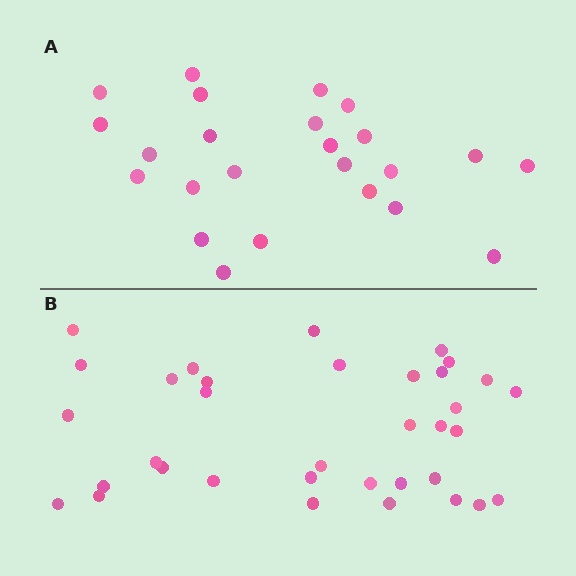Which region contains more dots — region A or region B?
Region B (the bottom region) has more dots.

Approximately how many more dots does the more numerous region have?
Region B has roughly 12 or so more dots than region A.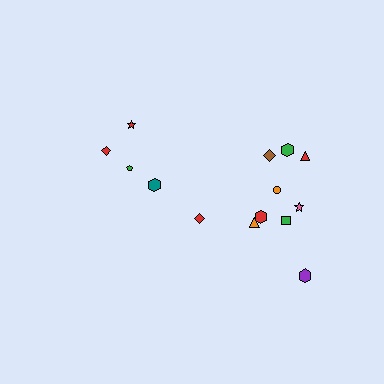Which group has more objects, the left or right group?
The right group.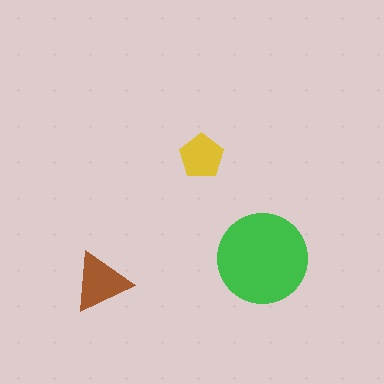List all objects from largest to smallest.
The green circle, the brown triangle, the yellow pentagon.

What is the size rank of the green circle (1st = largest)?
1st.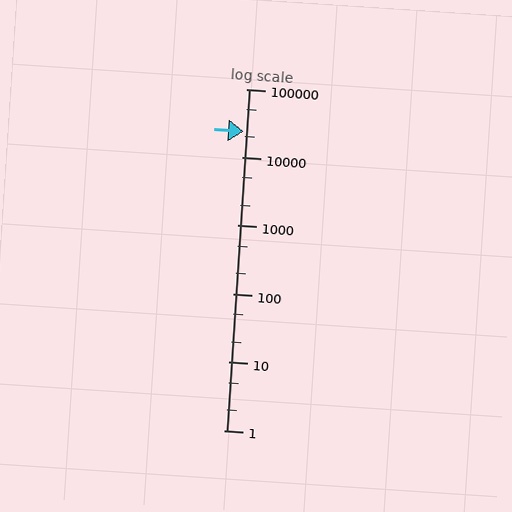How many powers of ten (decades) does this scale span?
The scale spans 5 decades, from 1 to 100000.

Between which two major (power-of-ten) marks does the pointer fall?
The pointer is between 10000 and 100000.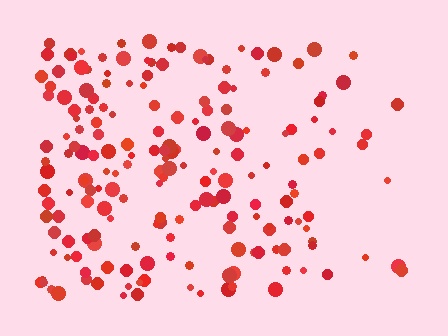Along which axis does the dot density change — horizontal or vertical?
Horizontal.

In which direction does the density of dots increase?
From right to left, with the left side densest.